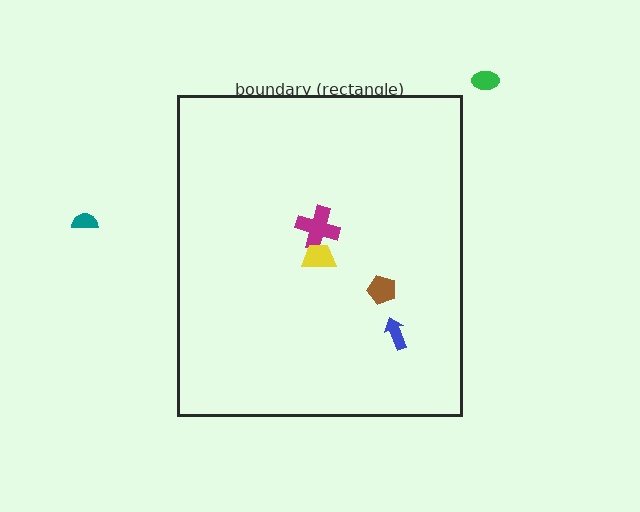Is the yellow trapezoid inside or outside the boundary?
Inside.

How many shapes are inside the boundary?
4 inside, 2 outside.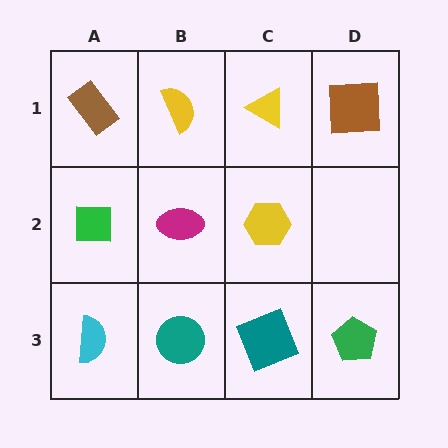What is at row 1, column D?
A brown square.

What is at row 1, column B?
A yellow semicircle.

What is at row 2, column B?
A magenta ellipse.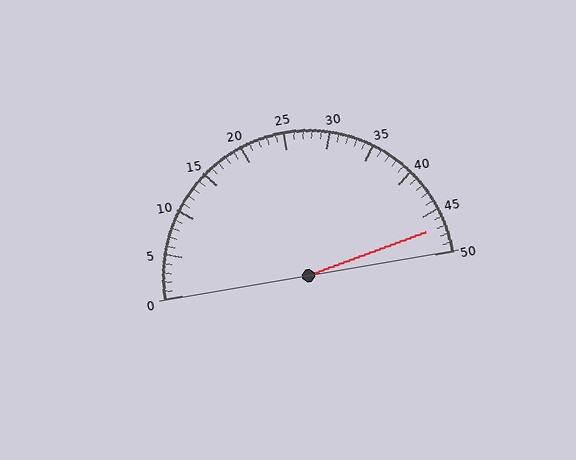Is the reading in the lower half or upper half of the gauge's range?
The reading is in the upper half of the range (0 to 50).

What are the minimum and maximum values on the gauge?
The gauge ranges from 0 to 50.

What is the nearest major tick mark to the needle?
The nearest major tick mark is 45.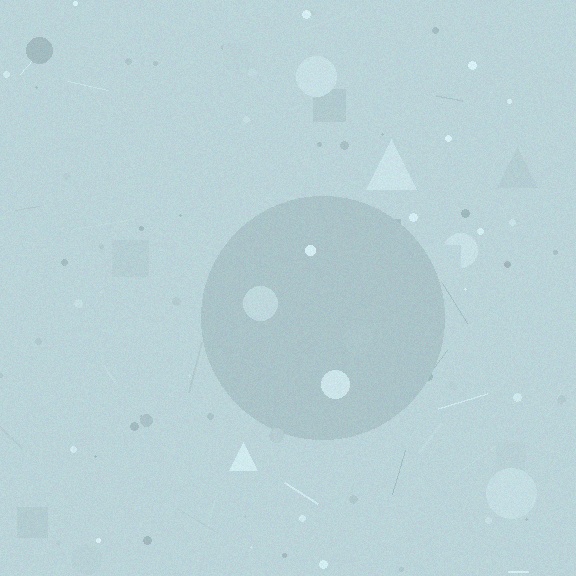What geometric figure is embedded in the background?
A circle is embedded in the background.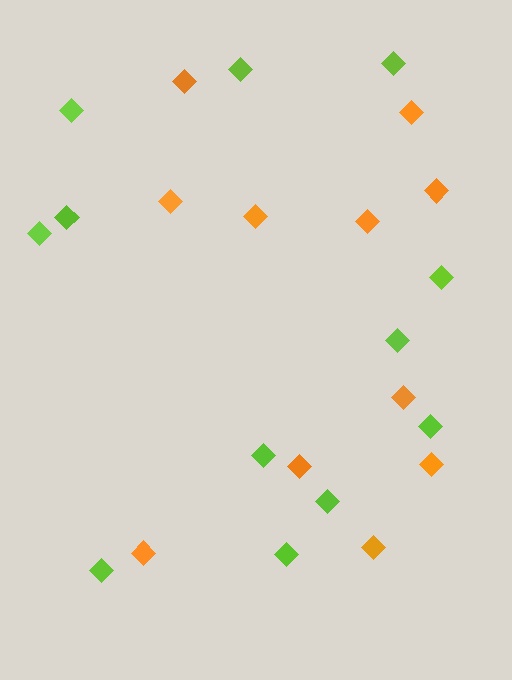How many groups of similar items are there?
There are 2 groups: one group of lime diamonds (12) and one group of orange diamonds (11).